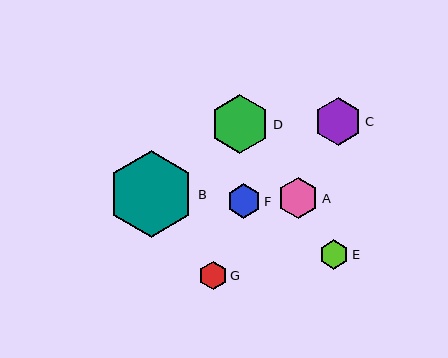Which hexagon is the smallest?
Hexagon G is the smallest with a size of approximately 28 pixels.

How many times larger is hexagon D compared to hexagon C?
Hexagon D is approximately 1.2 times the size of hexagon C.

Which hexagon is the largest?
Hexagon B is the largest with a size of approximately 87 pixels.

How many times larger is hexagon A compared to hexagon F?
Hexagon A is approximately 1.2 times the size of hexagon F.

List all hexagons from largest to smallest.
From largest to smallest: B, D, C, A, F, E, G.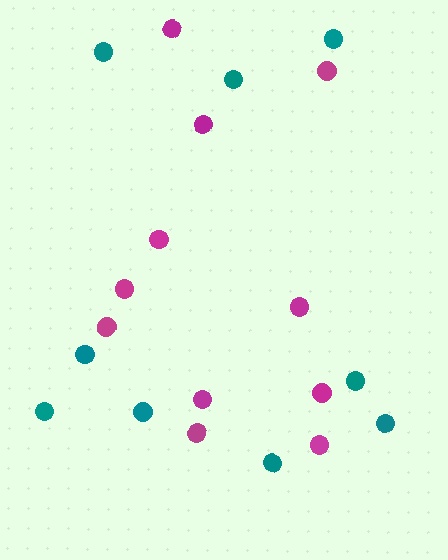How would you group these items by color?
There are 2 groups: one group of magenta circles (11) and one group of teal circles (9).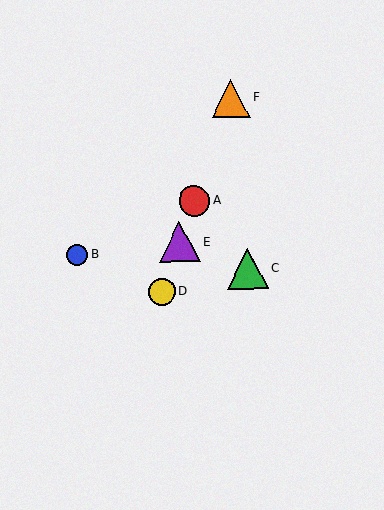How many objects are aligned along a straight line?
4 objects (A, D, E, F) are aligned along a straight line.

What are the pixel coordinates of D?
Object D is at (162, 292).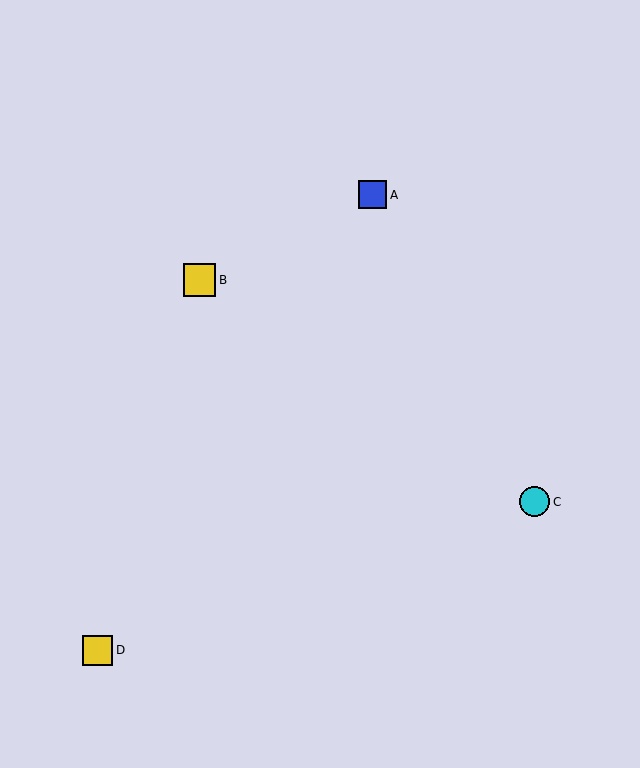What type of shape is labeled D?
Shape D is a yellow square.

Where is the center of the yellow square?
The center of the yellow square is at (200, 280).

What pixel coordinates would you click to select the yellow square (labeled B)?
Click at (200, 280) to select the yellow square B.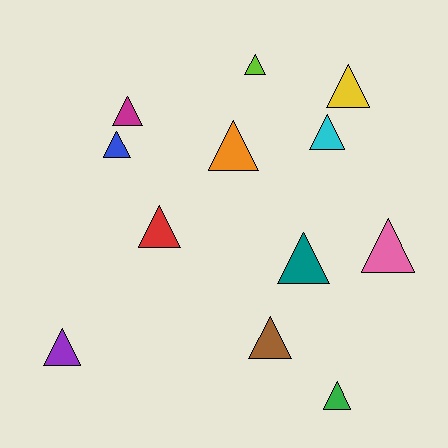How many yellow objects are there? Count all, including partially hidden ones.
There is 1 yellow object.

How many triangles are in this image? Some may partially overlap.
There are 12 triangles.